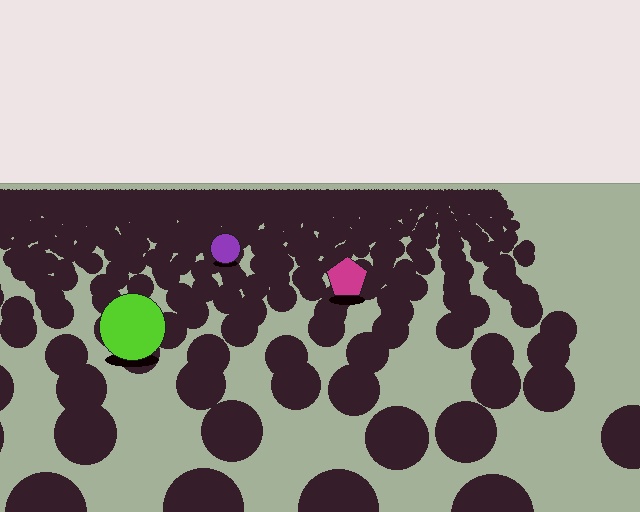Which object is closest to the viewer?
The lime circle is closest. The texture marks near it are larger and more spread out.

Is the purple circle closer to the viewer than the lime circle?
No. The lime circle is closer — you can tell from the texture gradient: the ground texture is coarser near it.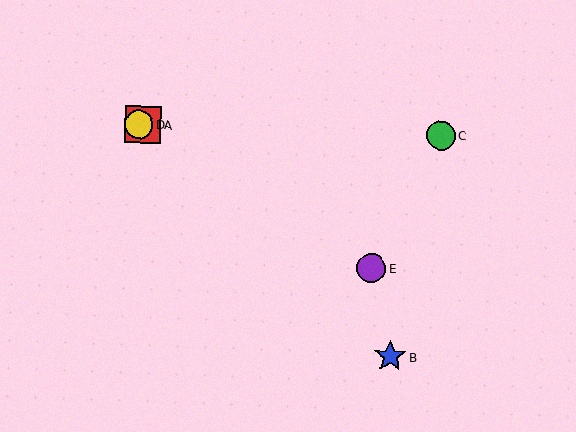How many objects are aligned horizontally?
3 objects (A, C, D) are aligned horizontally.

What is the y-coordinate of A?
Object A is at y≈125.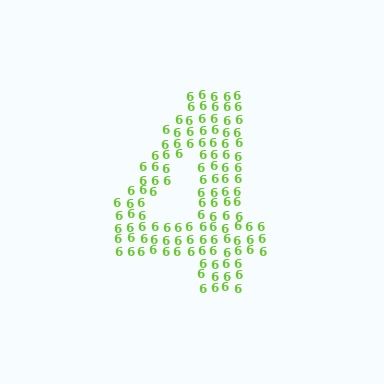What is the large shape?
The large shape is the digit 4.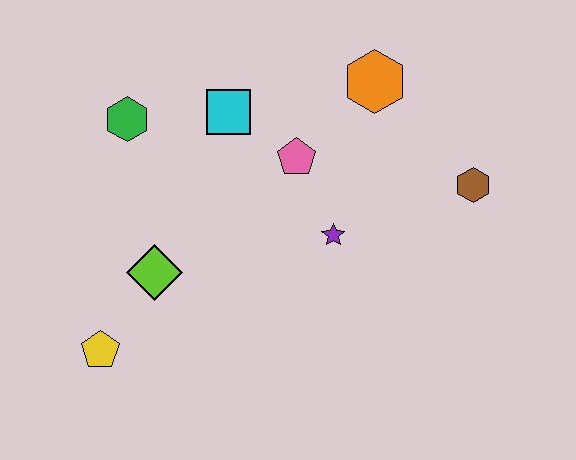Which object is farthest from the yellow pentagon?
The brown hexagon is farthest from the yellow pentagon.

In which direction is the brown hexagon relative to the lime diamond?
The brown hexagon is to the right of the lime diamond.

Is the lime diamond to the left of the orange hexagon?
Yes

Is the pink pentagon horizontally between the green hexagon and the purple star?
Yes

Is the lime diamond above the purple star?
No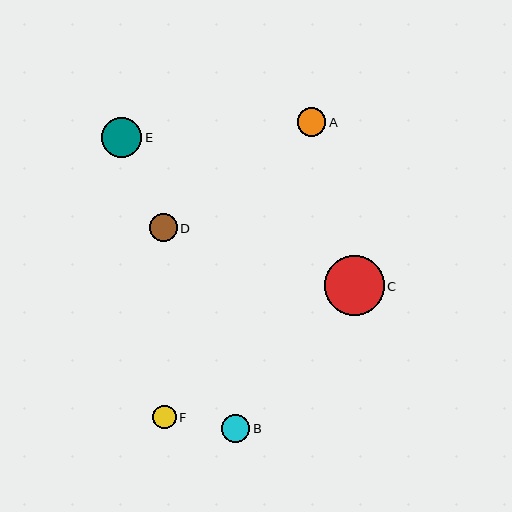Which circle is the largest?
Circle C is the largest with a size of approximately 59 pixels.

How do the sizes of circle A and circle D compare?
Circle A and circle D are approximately the same size.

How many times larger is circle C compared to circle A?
Circle C is approximately 2.1 times the size of circle A.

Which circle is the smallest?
Circle F is the smallest with a size of approximately 24 pixels.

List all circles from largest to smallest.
From largest to smallest: C, E, A, B, D, F.